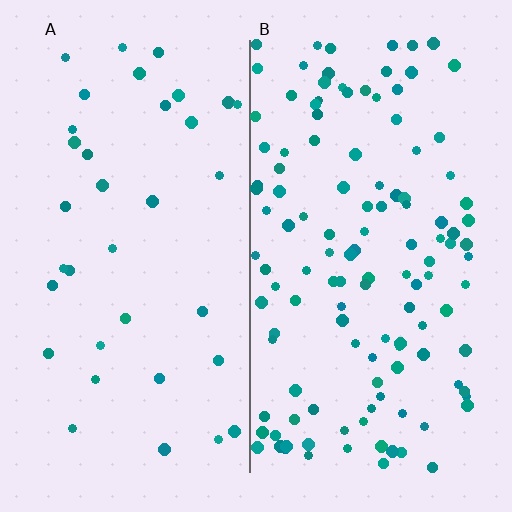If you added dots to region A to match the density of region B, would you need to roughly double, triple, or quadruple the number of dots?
Approximately triple.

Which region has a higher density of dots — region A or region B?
B (the right).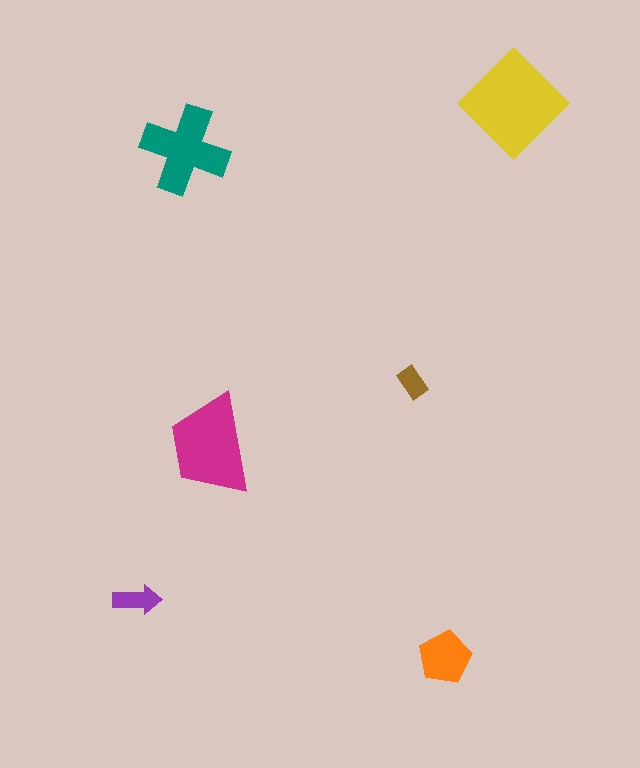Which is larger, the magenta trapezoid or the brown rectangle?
The magenta trapezoid.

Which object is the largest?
The yellow diamond.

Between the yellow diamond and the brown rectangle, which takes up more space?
The yellow diamond.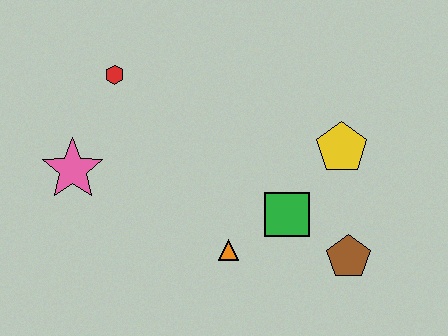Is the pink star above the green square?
Yes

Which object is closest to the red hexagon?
The pink star is closest to the red hexagon.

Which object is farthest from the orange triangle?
The red hexagon is farthest from the orange triangle.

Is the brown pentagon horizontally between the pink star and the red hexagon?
No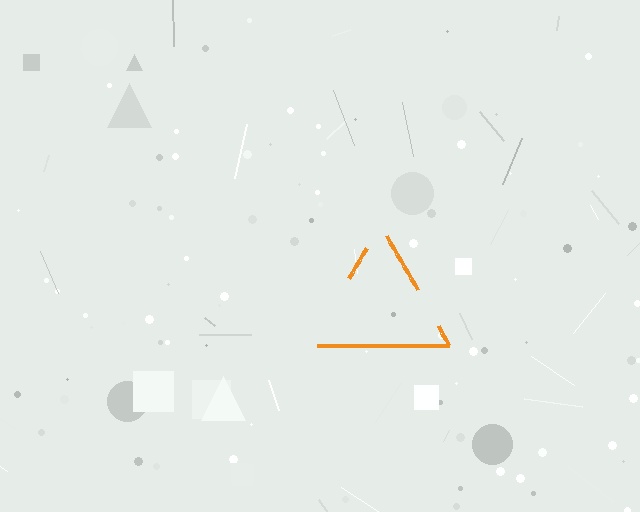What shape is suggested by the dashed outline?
The dashed outline suggests a triangle.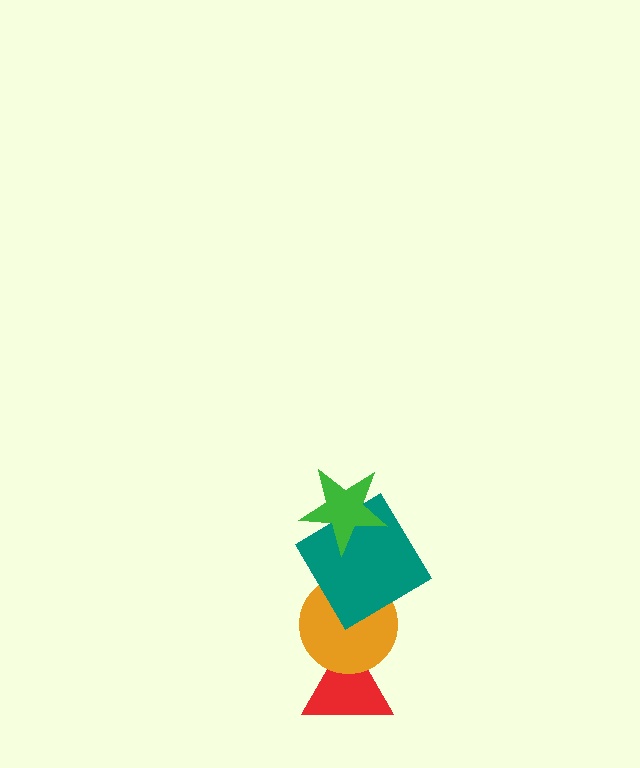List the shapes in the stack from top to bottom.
From top to bottom: the green star, the teal diamond, the orange circle, the red triangle.